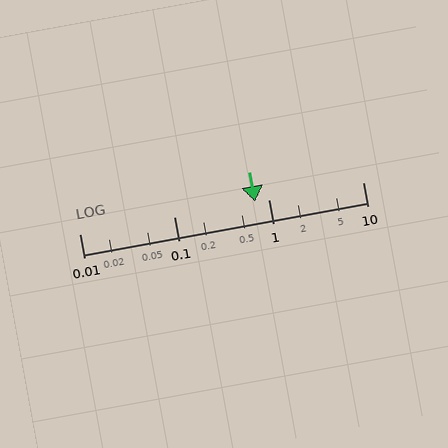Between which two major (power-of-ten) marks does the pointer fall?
The pointer is between 0.1 and 1.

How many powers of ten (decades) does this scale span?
The scale spans 3 decades, from 0.01 to 10.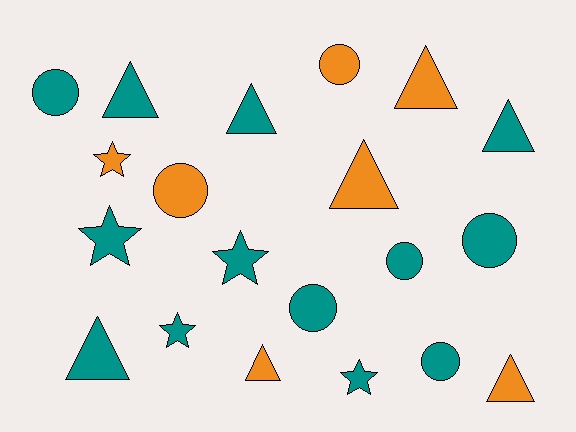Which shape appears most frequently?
Triangle, with 8 objects.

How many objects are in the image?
There are 20 objects.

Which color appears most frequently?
Teal, with 13 objects.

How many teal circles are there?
There are 5 teal circles.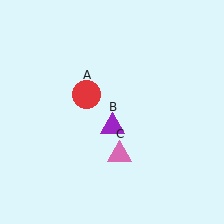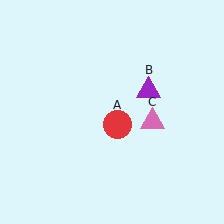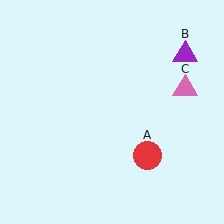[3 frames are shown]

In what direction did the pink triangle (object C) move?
The pink triangle (object C) moved up and to the right.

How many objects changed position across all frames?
3 objects changed position: red circle (object A), purple triangle (object B), pink triangle (object C).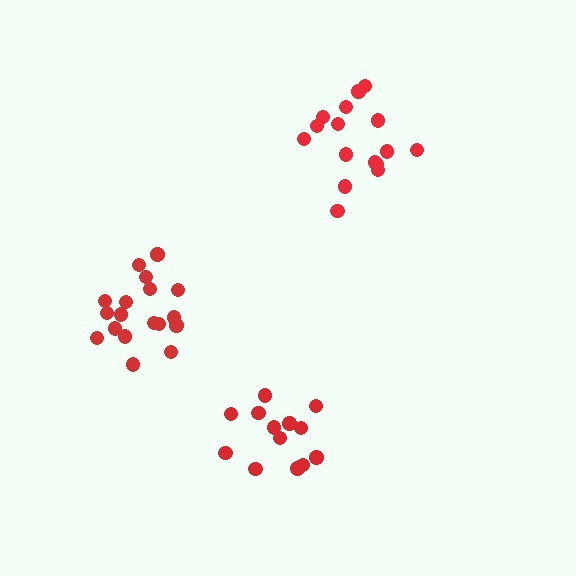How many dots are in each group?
Group 1: 14 dots, Group 2: 18 dots, Group 3: 16 dots (48 total).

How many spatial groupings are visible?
There are 3 spatial groupings.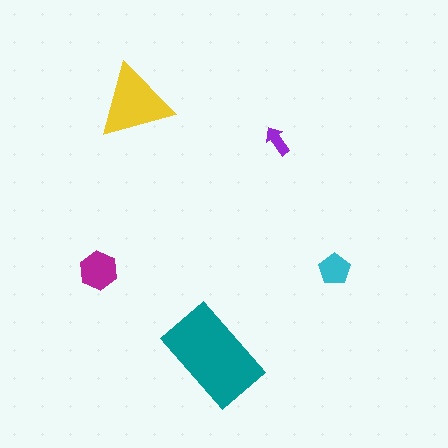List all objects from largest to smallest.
The teal rectangle, the yellow triangle, the magenta hexagon, the cyan pentagon, the purple arrow.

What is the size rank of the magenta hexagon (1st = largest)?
3rd.